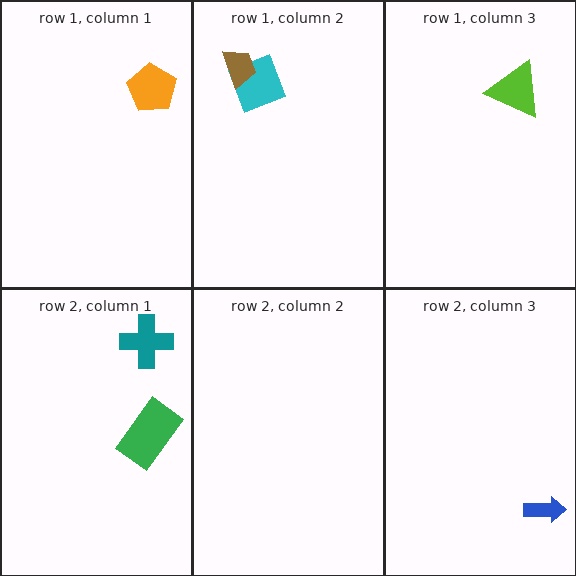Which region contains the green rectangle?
The row 2, column 1 region.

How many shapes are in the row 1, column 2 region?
2.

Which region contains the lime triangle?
The row 1, column 3 region.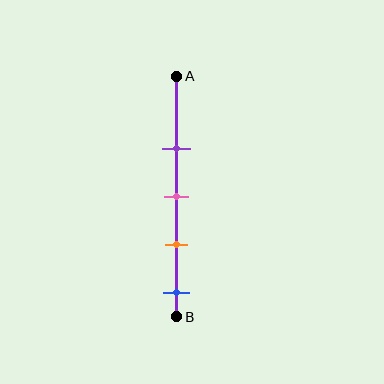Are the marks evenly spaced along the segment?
Yes, the marks are approximately evenly spaced.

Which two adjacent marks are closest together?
The pink and orange marks are the closest adjacent pair.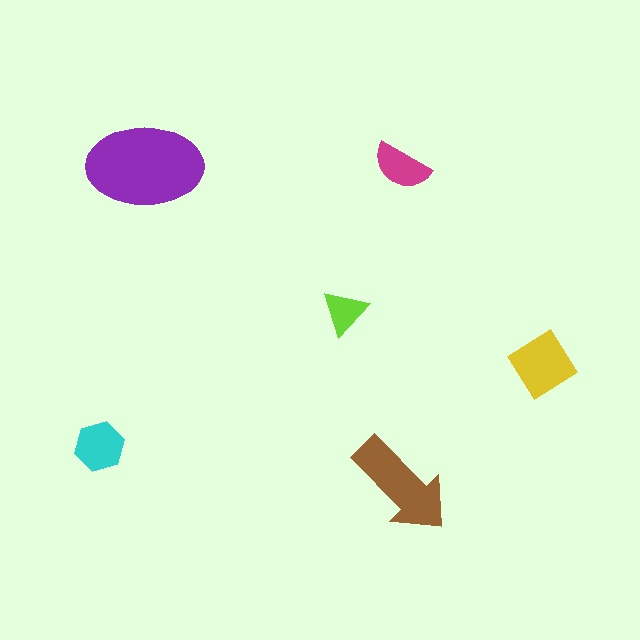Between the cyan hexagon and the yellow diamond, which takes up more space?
The yellow diamond.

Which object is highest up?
The purple ellipse is topmost.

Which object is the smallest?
The lime triangle.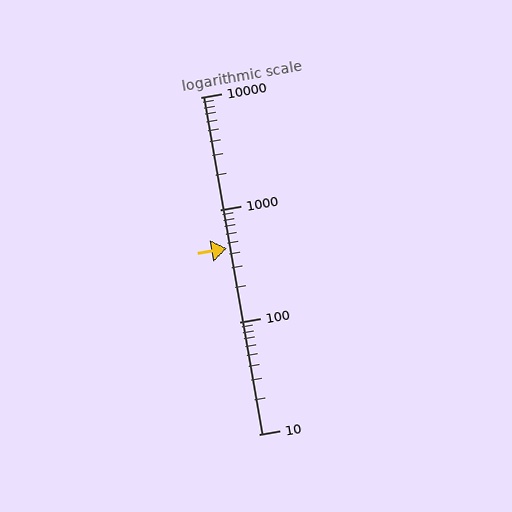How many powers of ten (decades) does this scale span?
The scale spans 3 decades, from 10 to 10000.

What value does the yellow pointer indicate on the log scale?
The pointer indicates approximately 450.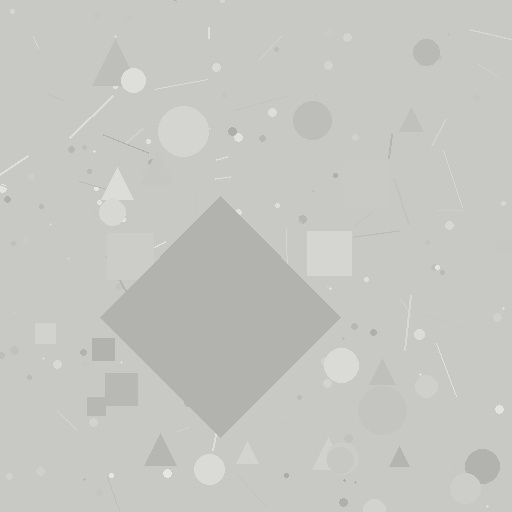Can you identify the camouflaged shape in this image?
The camouflaged shape is a diamond.